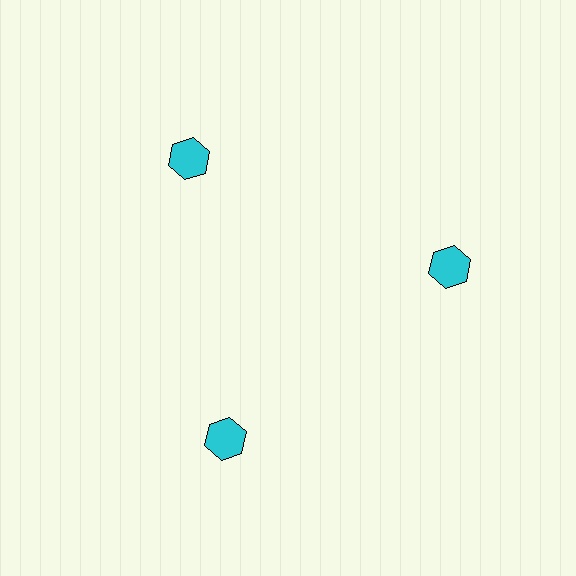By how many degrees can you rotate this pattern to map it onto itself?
The pattern maps onto itself every 120 degrees of rotation.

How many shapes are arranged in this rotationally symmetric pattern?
There are 3 shapes, arranged in 3 groups of 1.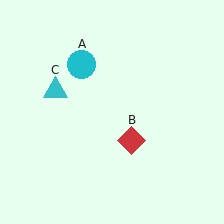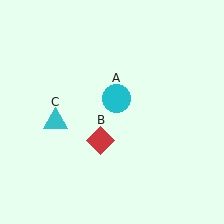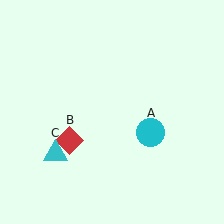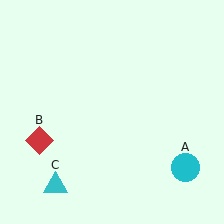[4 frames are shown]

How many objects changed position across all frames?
3 objects changed position: cyan circle (object A), red diamond (object B), cyan triangle (object C).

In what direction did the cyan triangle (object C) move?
The cyan triangle (object C) moved down.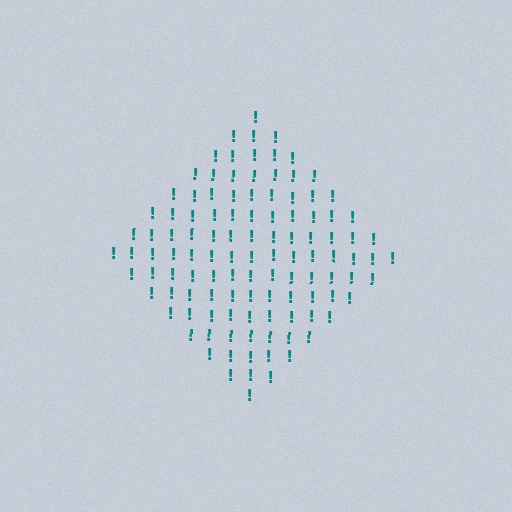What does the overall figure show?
The overall figure shows a diamond.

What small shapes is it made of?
It is made of small exclamation marks.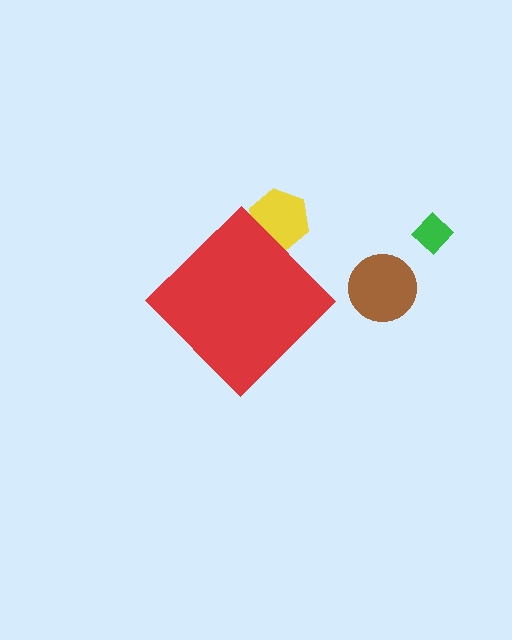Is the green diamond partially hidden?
No, the green diamond is fully visible.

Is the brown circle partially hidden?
No, the brown circle is fully visible.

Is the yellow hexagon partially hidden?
Yes, the yellow hexagon is partially hidden behind the red diamond.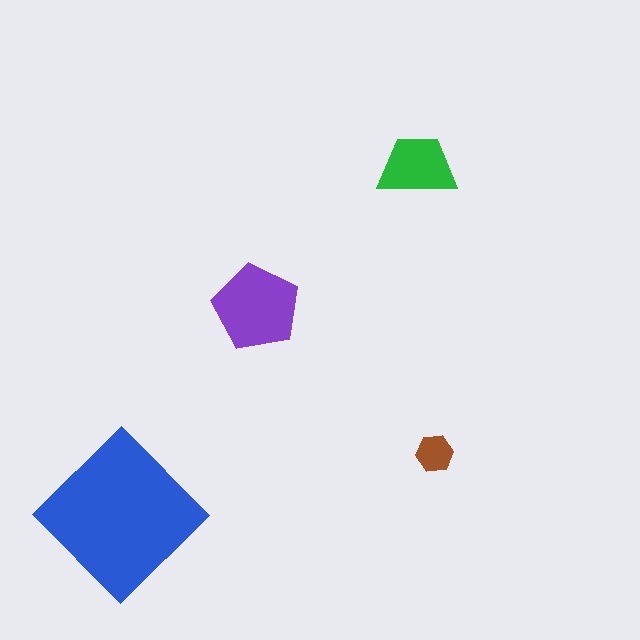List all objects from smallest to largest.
The brown hexagon, the green trapezoid, the purple pentagon, the blue diamond.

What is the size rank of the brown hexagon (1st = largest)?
4th.